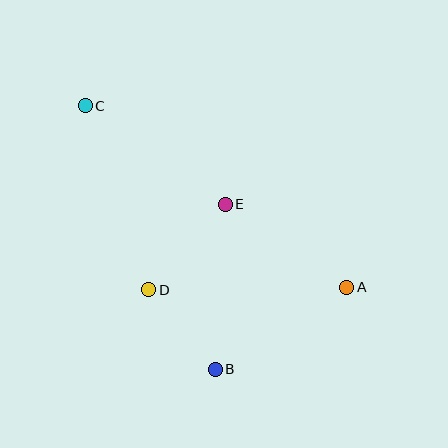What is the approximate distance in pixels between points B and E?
The distance between B and E is approximately 166 pixels.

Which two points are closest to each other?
Points B and D are closest to each other.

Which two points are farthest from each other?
Points A and C are farthest from each other.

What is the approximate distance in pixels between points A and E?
The distance between A and E is approximately 148 pixels.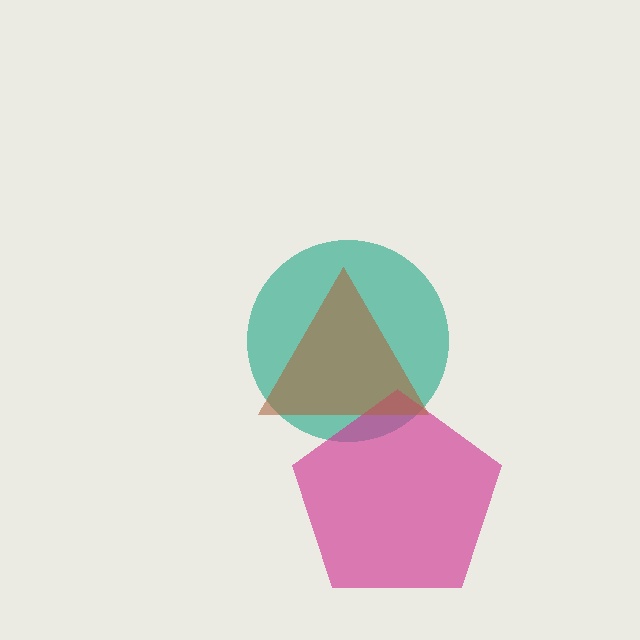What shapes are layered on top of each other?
The layered shapes are: a teal circle, a magenta pentagon, a brown triangle.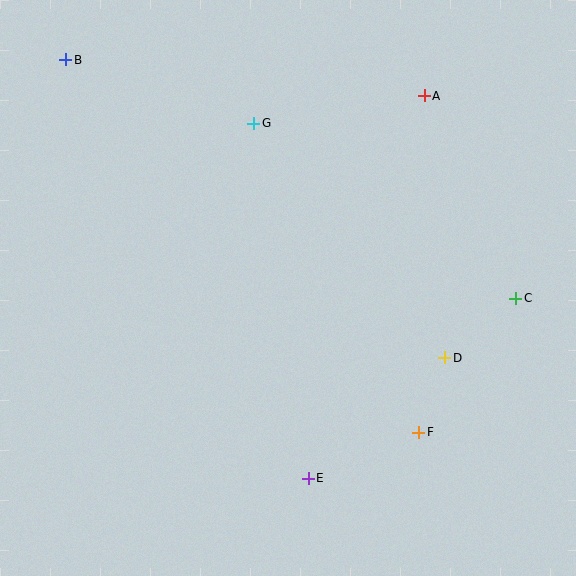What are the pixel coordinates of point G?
Point G is at (254, 123).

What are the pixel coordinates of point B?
Point B is at (66, 60).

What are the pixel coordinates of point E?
Point E is at (308, 478).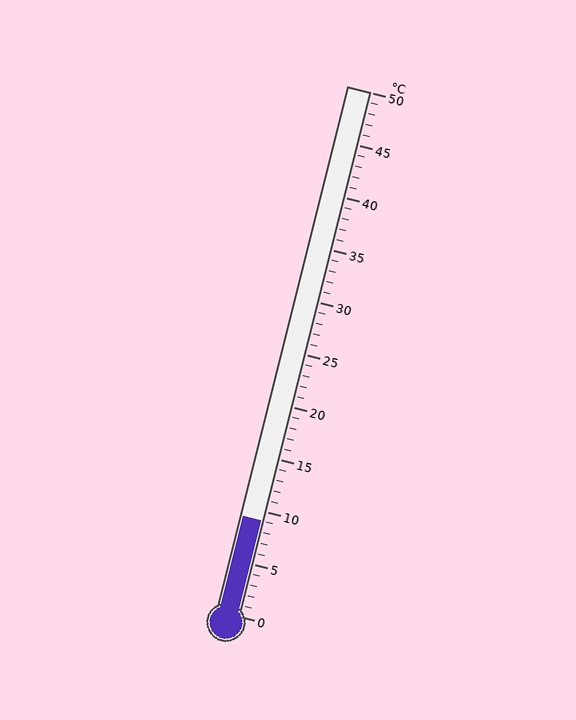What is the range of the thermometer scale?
The thermometer scale ranges from 0°C to 50°C.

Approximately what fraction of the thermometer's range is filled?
The thermometer is filled to approximately 20% of its range.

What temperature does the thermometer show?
The thermometer shows approximately 9°C.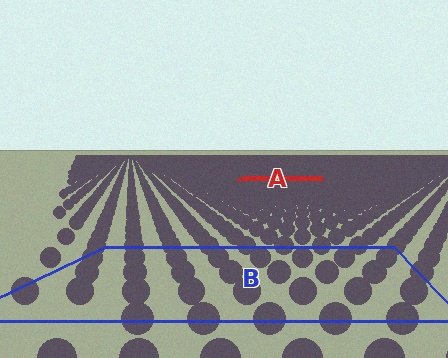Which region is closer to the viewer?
Region B is closer. The texture elements there are larger and more spread out.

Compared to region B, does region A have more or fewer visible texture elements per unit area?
Region A has more texture elements per unit area — they are packed more densely because it is farther away.